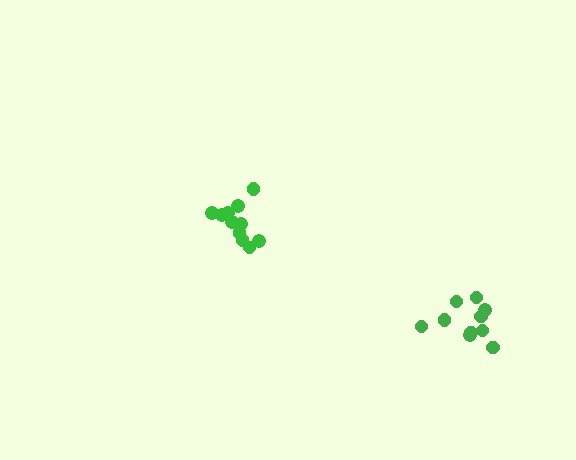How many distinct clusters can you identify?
There are 2 distinct clusters.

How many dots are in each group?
Group 1: 10 dots, Group 2: 12 dots (22 total).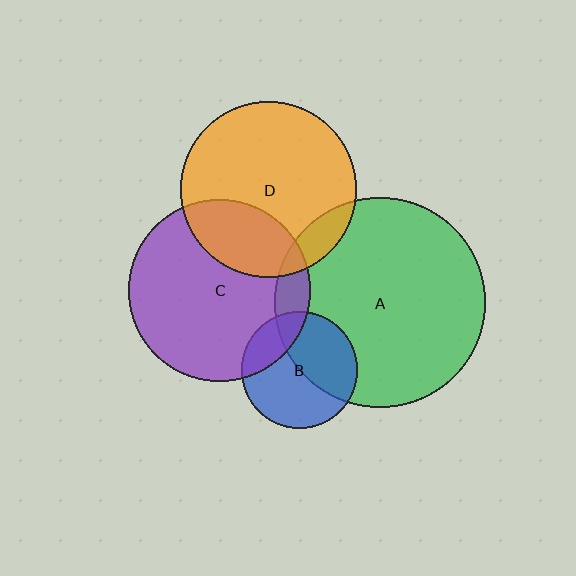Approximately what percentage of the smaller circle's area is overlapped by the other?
Approximately 20%.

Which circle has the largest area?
Circle A (green).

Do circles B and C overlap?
Yes.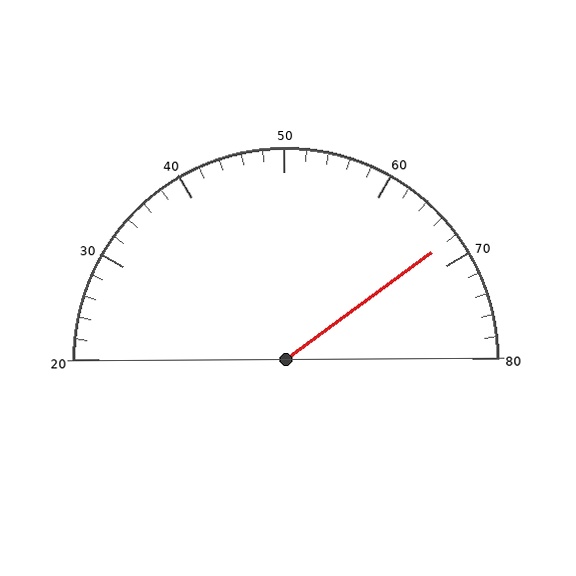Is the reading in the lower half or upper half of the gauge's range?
The reading is in the upper half of the range (20 to 80).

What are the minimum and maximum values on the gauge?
The gauge ranges from 20 to 80.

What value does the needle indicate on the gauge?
The needle indicates approximately 68.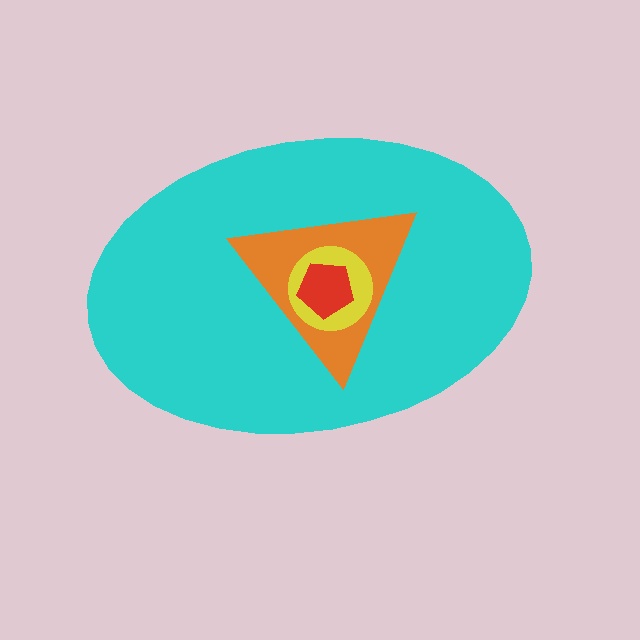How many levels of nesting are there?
4.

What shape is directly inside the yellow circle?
The red pentagon.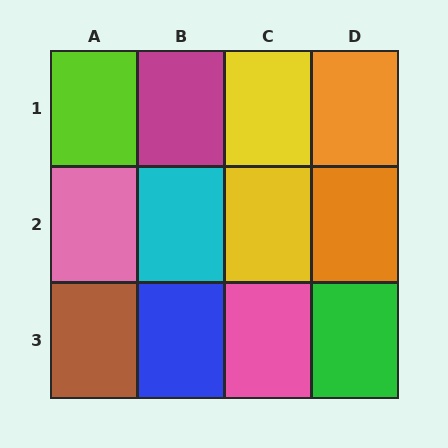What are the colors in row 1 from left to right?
Lime, magenta, yellow, orange.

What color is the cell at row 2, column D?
Orange.